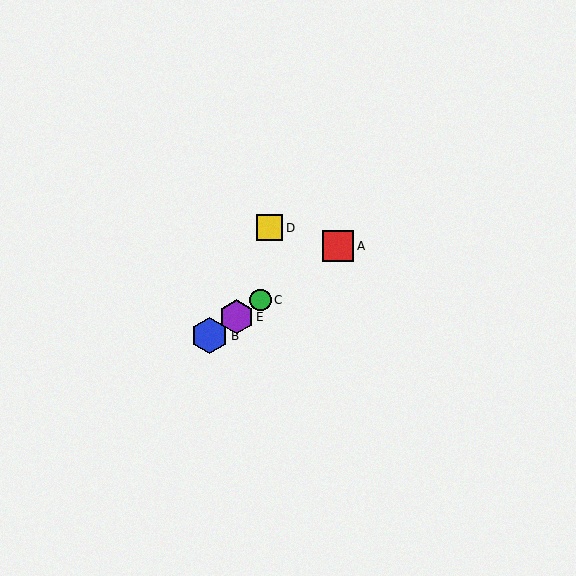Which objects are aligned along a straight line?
Objects A, B, C, E are aligned along a straight line.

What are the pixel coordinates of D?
Object D is at (270, 228).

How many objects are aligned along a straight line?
4 objects (A, B, C, E) are aligned along a straight line.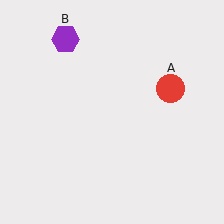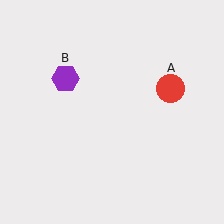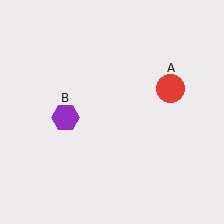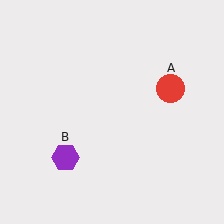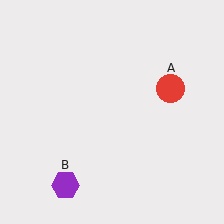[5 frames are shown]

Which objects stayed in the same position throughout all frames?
Red circle (object A) remained stationary.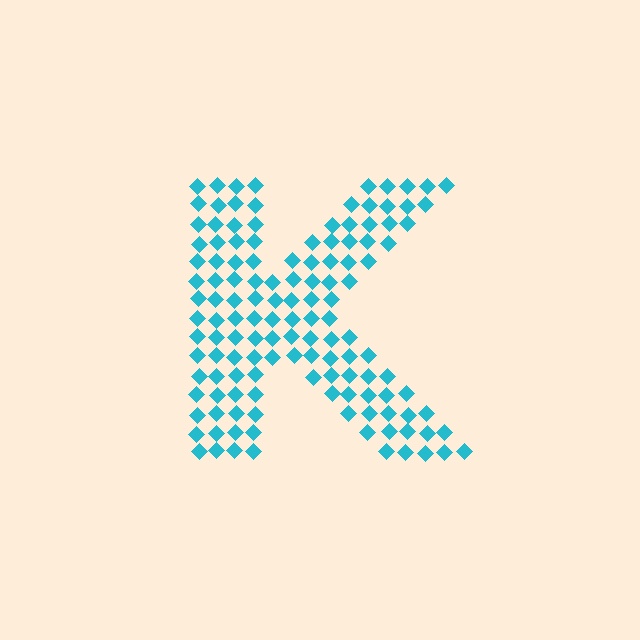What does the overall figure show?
The overall figure shows the letter K.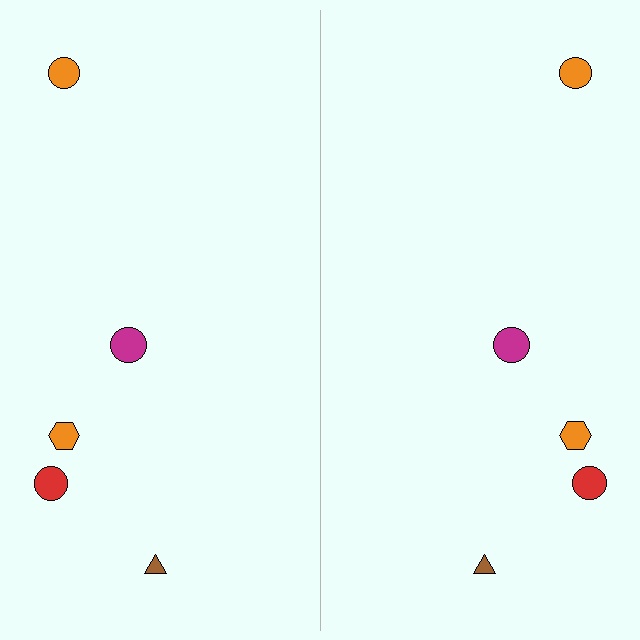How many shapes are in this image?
There are 10 shapes in this image.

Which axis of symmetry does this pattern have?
The pattern has a vertical axis of symmetry running through the center of the image.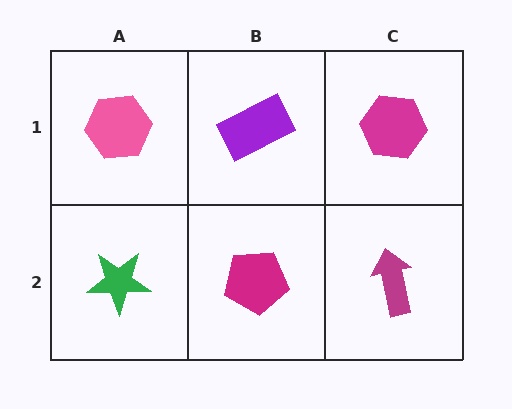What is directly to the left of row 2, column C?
A magenta pentagon.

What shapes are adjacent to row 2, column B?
A purple rectangle (row 1, column B), a green star (row 2, column A), a magenta arrow (row 2, column C).